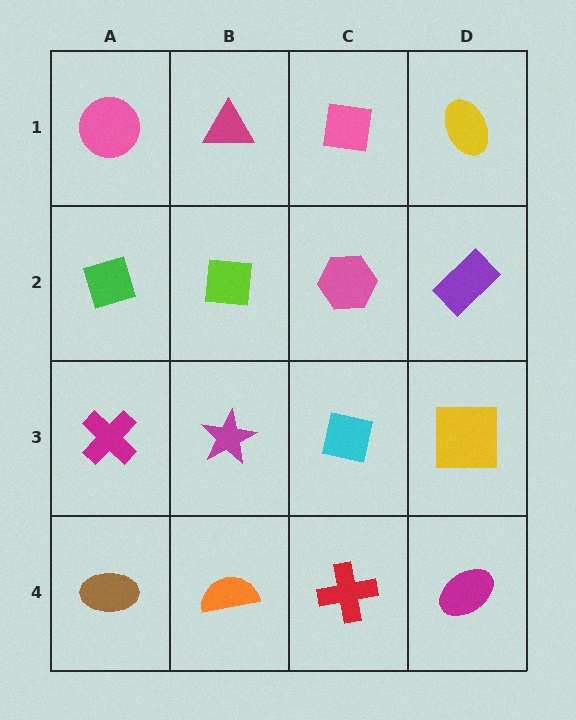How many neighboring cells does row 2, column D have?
3.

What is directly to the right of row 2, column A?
A lime square.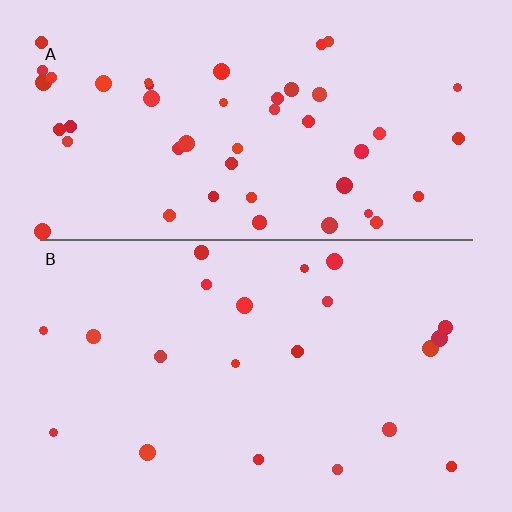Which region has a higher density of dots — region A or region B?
A (the top).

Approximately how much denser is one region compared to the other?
Approximately 2.2× — region A over region B.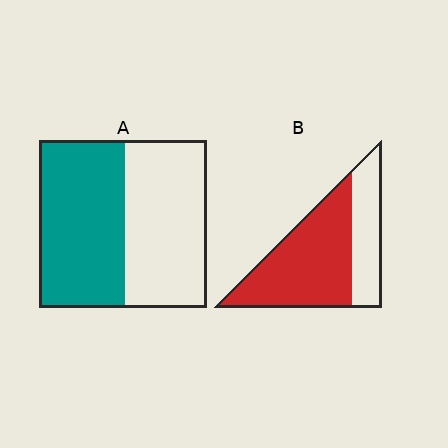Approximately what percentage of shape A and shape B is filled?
A is approximately 50% and B is approximately 70%.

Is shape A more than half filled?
Roughly half.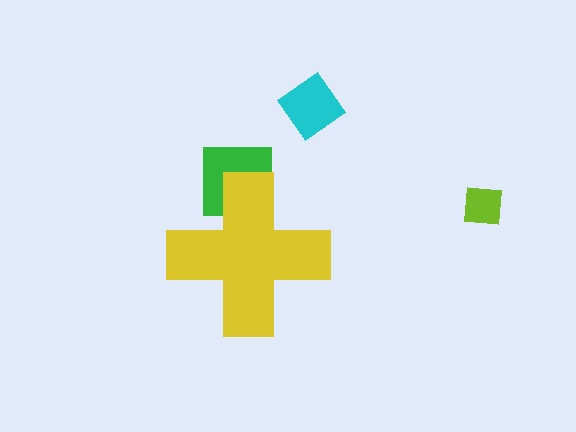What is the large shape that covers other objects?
A yellow cross.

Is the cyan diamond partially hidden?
No, the cyan diamond is fully visible.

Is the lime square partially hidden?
No, the lime square is fully visible.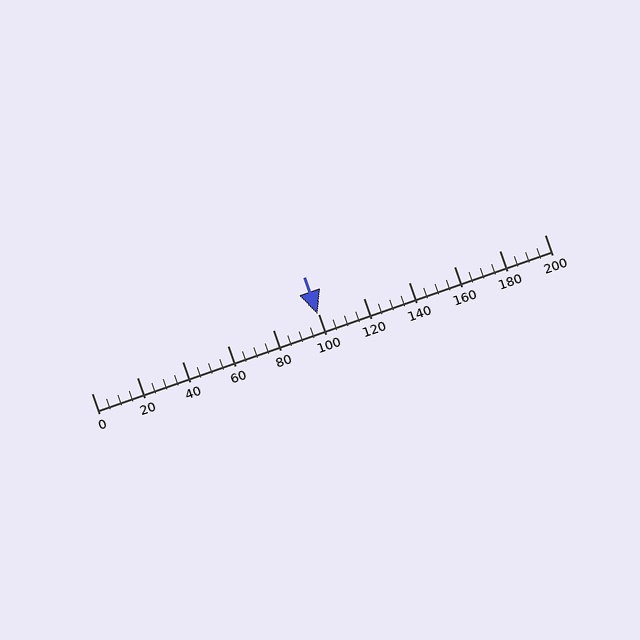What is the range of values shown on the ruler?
The ruler shows values from 0 to 200.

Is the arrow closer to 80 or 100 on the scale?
The arrow is closer to 100.